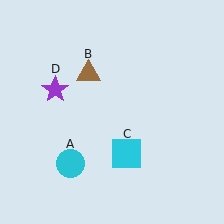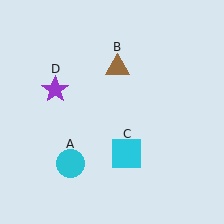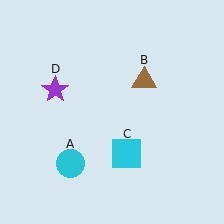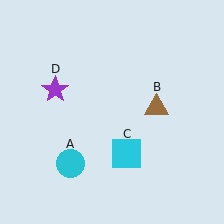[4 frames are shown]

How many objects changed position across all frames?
1 object changed position: brown triangle (object B).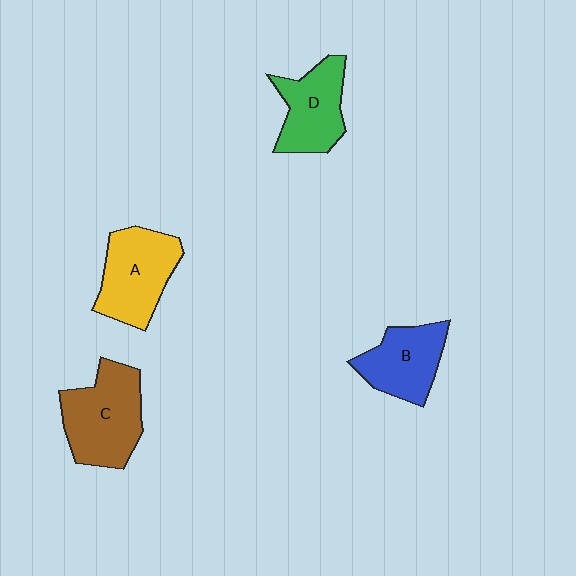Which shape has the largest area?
Shape C (brown).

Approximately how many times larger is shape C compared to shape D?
Approximately 1.3 times.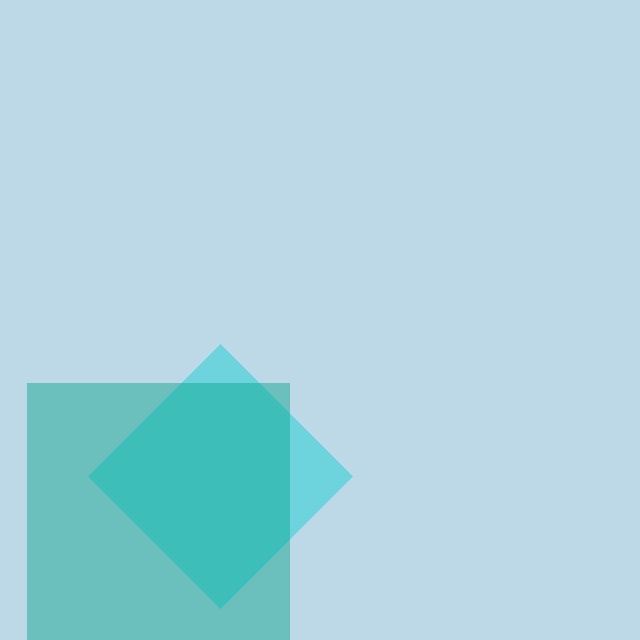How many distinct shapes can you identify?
There are 2 distinct shapes: a cyan diamond, a teal square.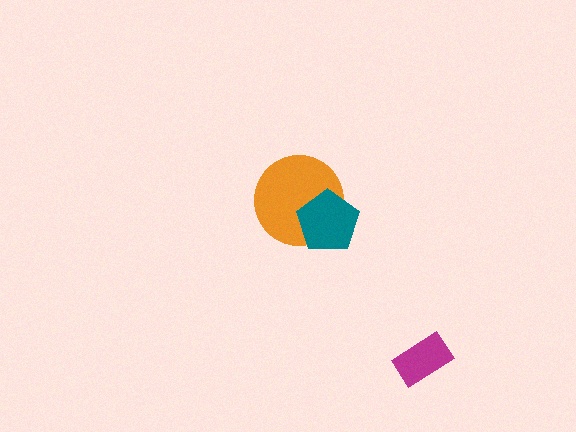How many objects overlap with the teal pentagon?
1 object overlaps with the teal pentagon.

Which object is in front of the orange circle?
The teal pentagon is in front of the orange circle.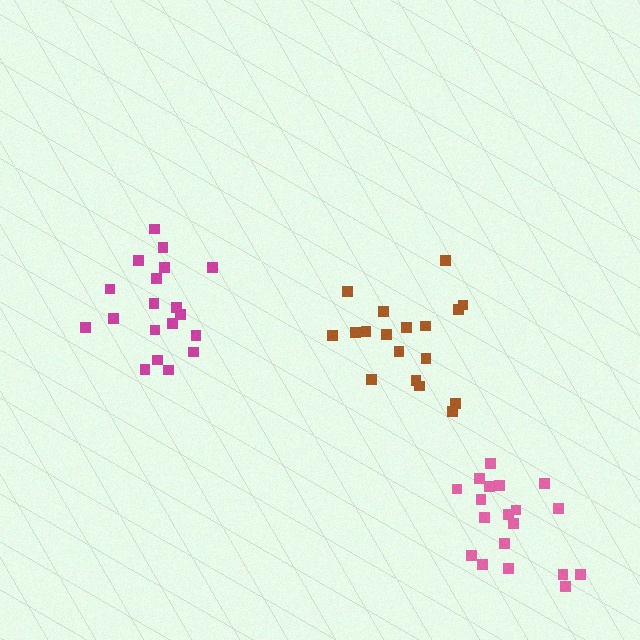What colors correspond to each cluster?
The clusters are colored: pink, brown, magenta.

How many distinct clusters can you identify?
There are 3 distinct clusters.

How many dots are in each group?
Group 1: 19 dots, Group 2: 18 dots, Group 3: 19 dots (56 total).